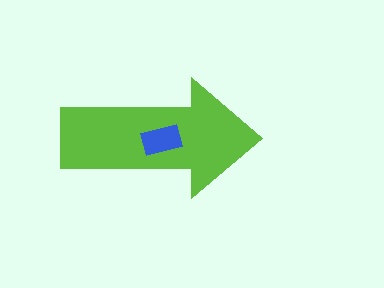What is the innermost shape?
The blue rectangle.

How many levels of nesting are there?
2.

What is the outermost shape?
The lime arrow.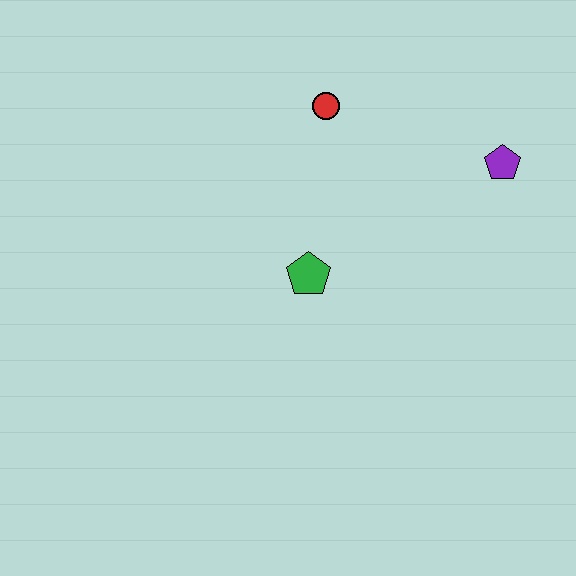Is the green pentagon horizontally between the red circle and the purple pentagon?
No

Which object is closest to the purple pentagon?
The red circle is closest to the purple pentagon.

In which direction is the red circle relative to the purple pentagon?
The red circle is to the left of the purple pentagon.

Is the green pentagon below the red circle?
Yes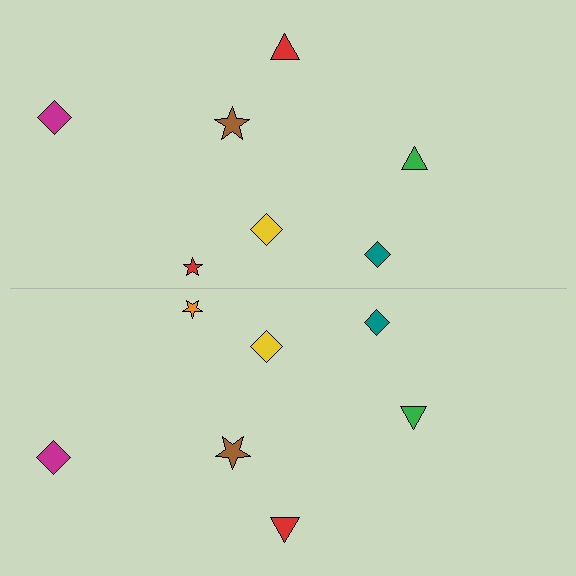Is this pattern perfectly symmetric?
No, the pattern is not perfectly symmetric. The orange star on the bottom side breaks the symmetry — its mirror counterpart is red.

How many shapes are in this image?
There are 14 shapes in this image.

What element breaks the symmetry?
The orange star on the bottom side breaks the symmetry — its mirror counterpart is red.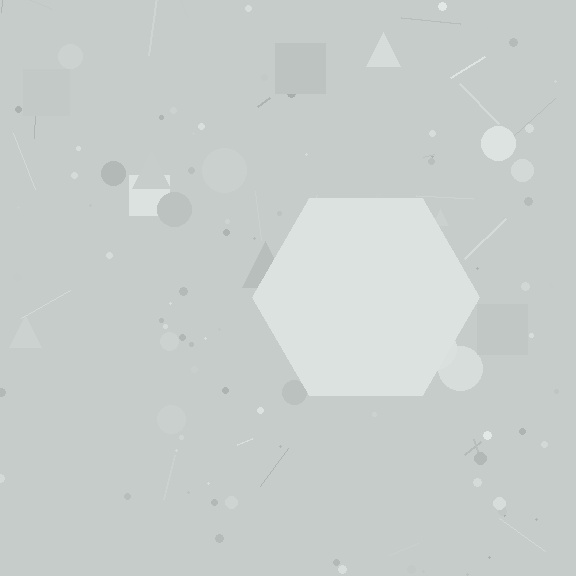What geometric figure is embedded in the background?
A hexagon is embedded in the background.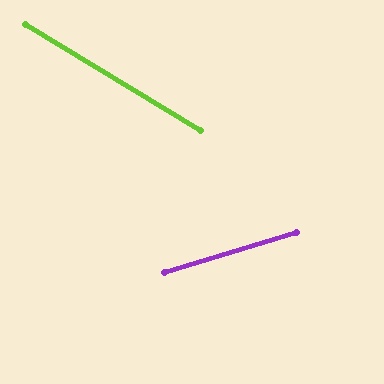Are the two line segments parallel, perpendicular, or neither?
Neither parallel nor perpendicular — they differ by about 48°.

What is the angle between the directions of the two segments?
Approximately 48 degrees.